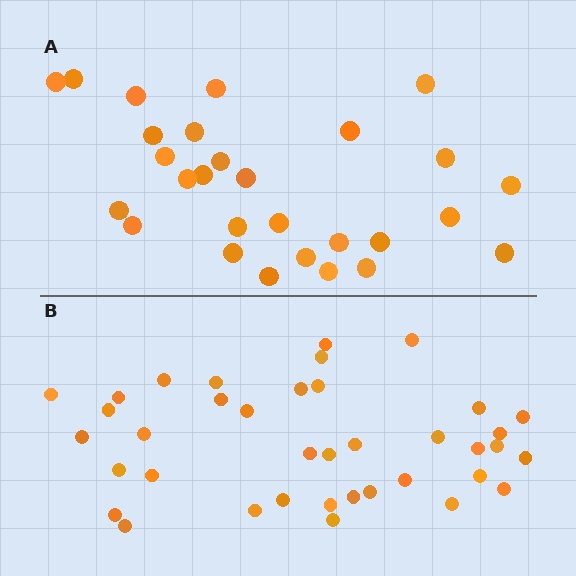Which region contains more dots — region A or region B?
Region B (the bottom region) has more dots.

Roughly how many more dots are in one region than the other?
Region B has roughly 10 or so more dots than region A.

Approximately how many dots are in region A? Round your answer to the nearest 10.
About 30 dots. (The exact count is 28, which rounds to 30.)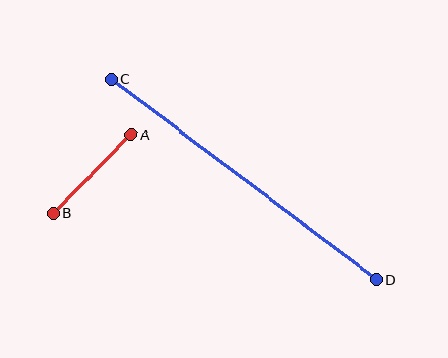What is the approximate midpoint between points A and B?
The midpoint is at approximately (92, 174) pixels.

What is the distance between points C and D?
The distance is approximately 332 pixels.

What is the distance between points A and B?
The distance is approximately 111 pixels.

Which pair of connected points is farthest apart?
Points C and D are farthest apart.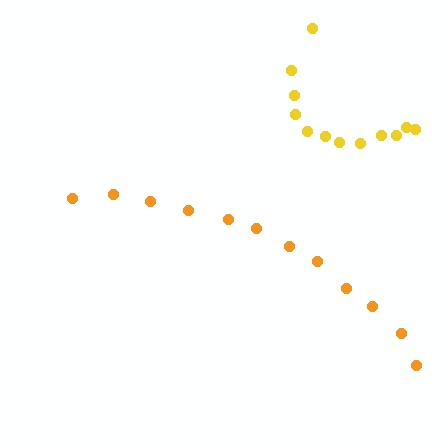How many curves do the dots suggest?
There are 2 distinct paths.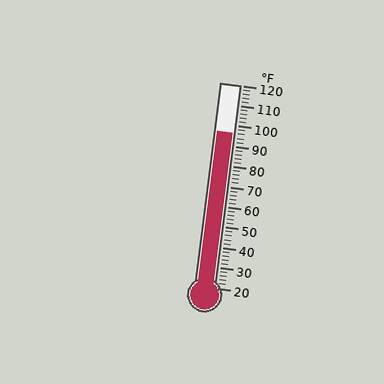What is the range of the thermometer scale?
The thermometer scale ranges from 20°F to 120°F.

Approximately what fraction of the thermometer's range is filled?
The thermometer is filled to approximately 75% of its range.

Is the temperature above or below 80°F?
The temperature is above 80°F.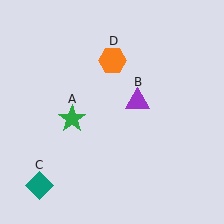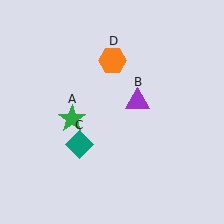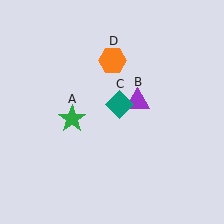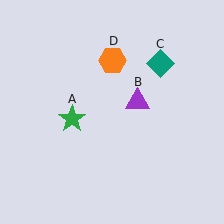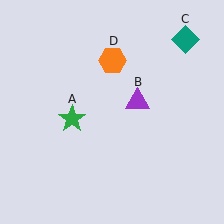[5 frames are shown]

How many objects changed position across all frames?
1 object changed position: teal diamond (object C).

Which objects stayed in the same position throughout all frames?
Green star (object A) and purple triangle (object B) and orange hexagon (object D) remained stationary.